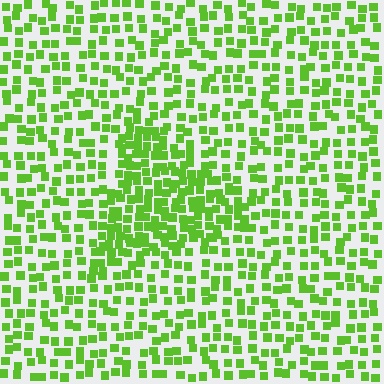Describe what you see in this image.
The image contains small lime elements arranged at two different densities. A triangle-shaped region is visible where the elements are more densely packed than the surrounding area.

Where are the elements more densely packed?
The elements are more densely packed inside the triangle boundary.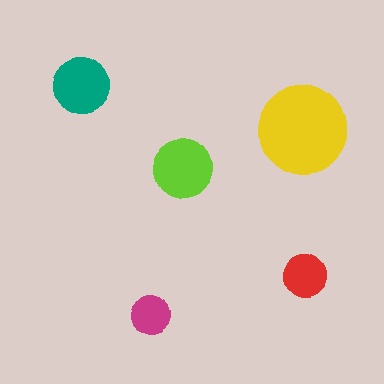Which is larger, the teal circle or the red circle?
The teal one.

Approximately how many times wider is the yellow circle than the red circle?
About 2 times wider.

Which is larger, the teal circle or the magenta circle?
The teal one.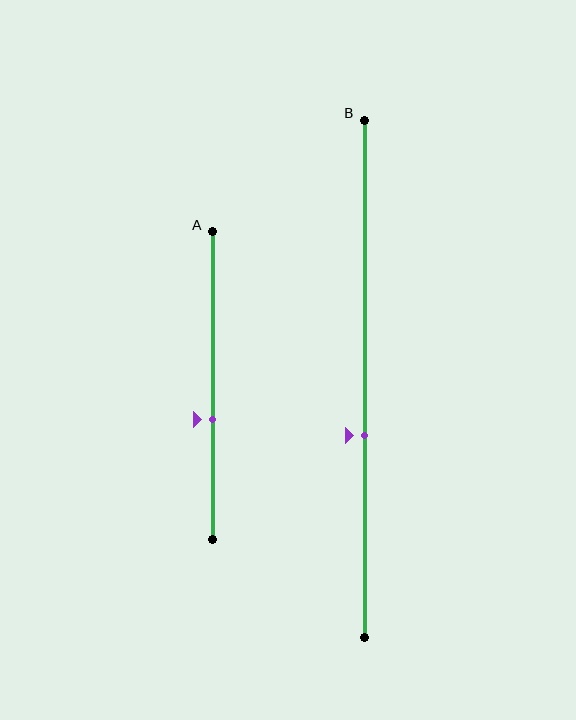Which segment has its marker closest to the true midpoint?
Segment B has its marker closest to the true midpoint.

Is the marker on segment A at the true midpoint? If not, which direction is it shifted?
No, the marker on segment A is shifted downward by about 11% of the segment length.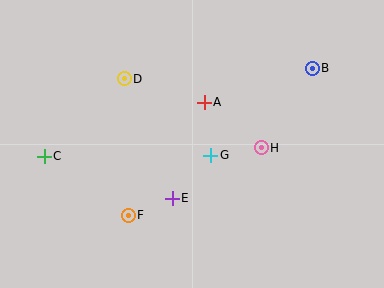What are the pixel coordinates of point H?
Point H is at (261, 148).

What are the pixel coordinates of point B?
Point B is at (312, 68).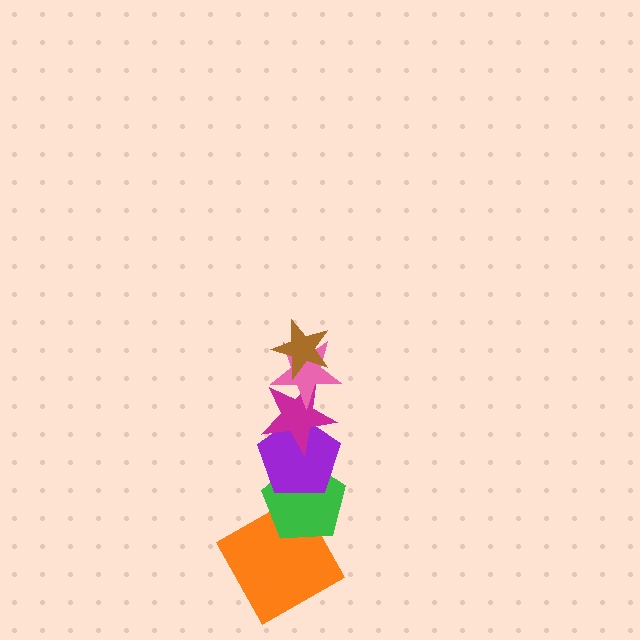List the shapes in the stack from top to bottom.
From top to bottom: the brown star, the pink star, the magenta star, the purple pentagon, the green pentagon, the orange square.